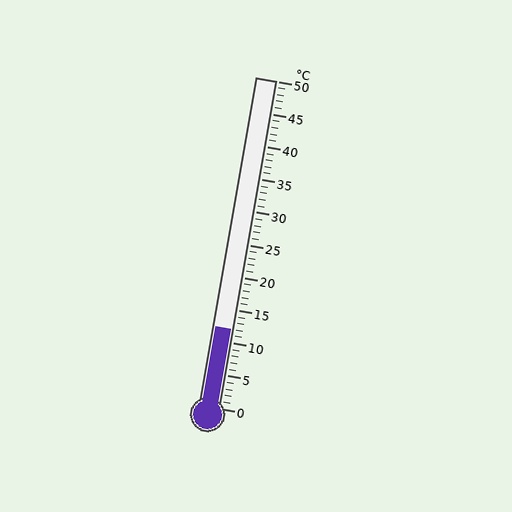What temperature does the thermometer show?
The thermometer shows approximately 12°C.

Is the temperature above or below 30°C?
The temperature is below 30°C.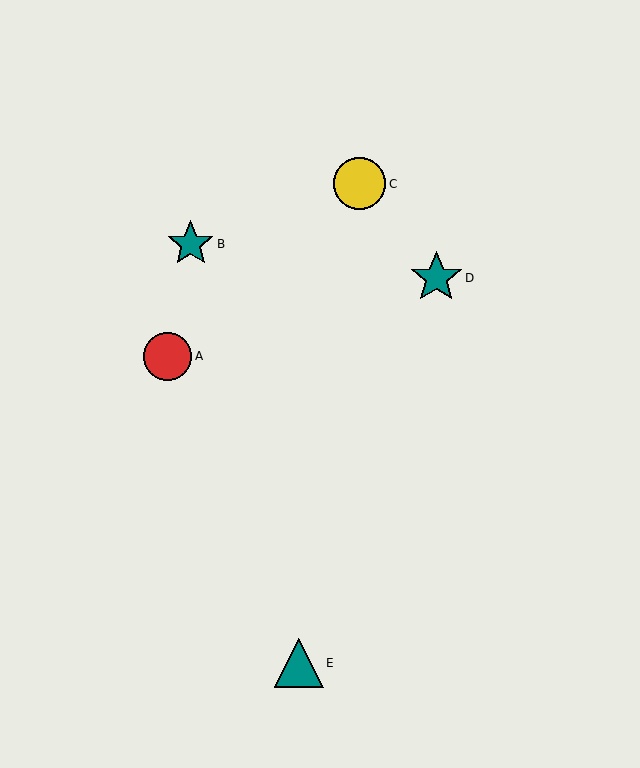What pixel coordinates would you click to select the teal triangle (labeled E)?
Click at (299, 663) to select the teal triangle E.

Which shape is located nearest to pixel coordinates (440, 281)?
The teal star (labeled D) at (436, 278) is nearest to that location.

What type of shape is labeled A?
Shape A is a red circle.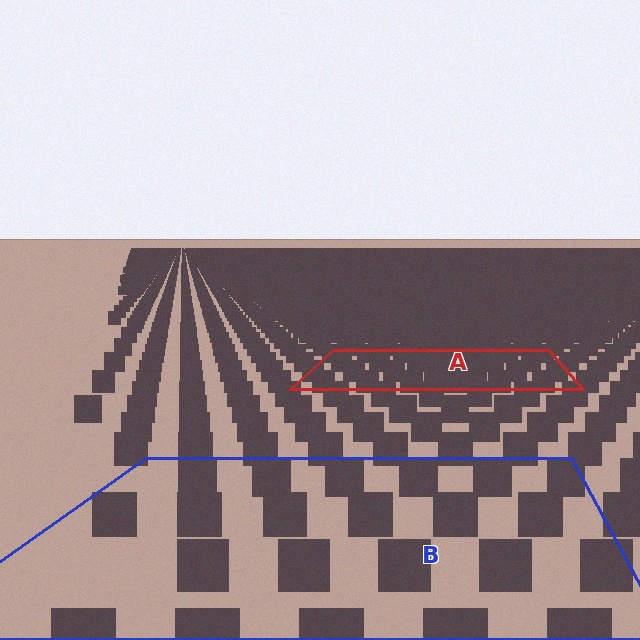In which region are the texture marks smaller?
The texture marks are smaller in region A, because it is farther away.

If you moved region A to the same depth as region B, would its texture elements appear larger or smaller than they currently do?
They would appear larger. At a closer depth, the same texture elements are projected at a bigger on-screen size.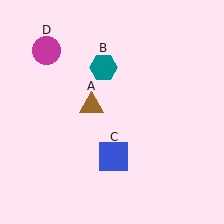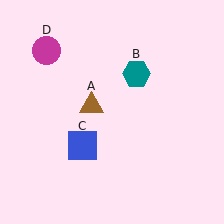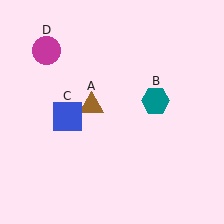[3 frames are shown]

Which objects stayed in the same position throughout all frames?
Brown triangle (object A) and magenta circle (object D) remained stationary.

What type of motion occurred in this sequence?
The teal hexagon (object B), blue square (object C) rotated clockwise around the center of the scene.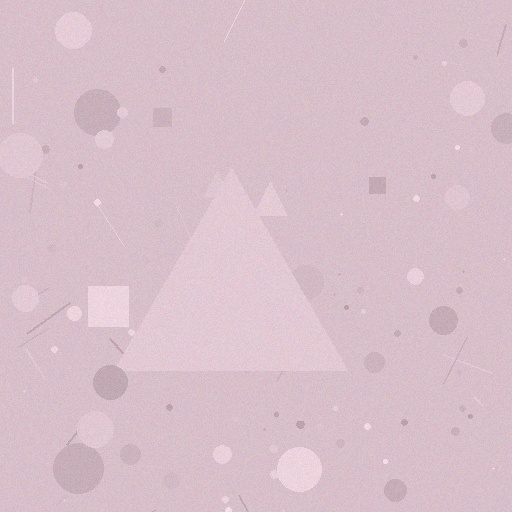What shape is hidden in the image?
A triangle is hidden in the image.